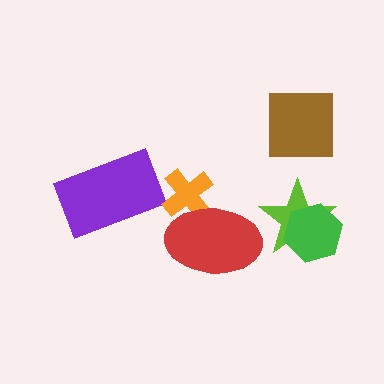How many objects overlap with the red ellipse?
1 object overlaps with the red ellipse.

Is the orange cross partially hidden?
Yes, it is partially covered by another shape.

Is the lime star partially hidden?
Yes, it is partially covered by another shape.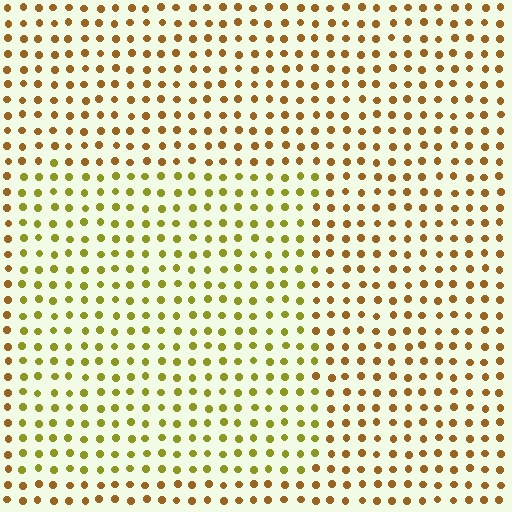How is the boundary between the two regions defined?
The boundary is defined purely by a slight shift in hue (about 33 degrees). Spacing, size, and orientation are identical on both sides.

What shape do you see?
I see a rectangle.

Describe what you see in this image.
The image is filled with small brown elements in a uniform arrangement. A rectangle-shaped region is visible where the elements are tinted to a slightly different hue, forming a subtle color boundary.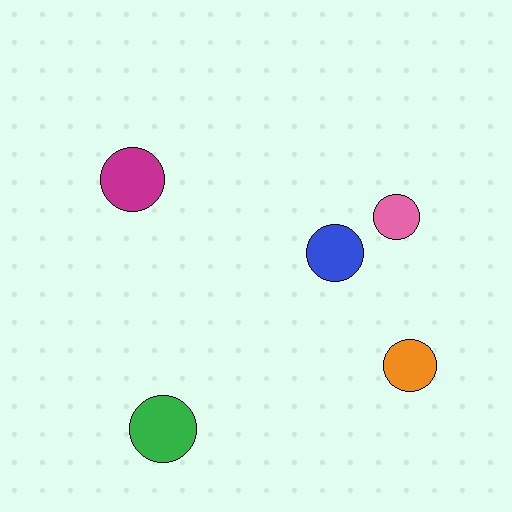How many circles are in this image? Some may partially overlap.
There are 5 circles.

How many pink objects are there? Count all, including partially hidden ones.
There is 1 pink object.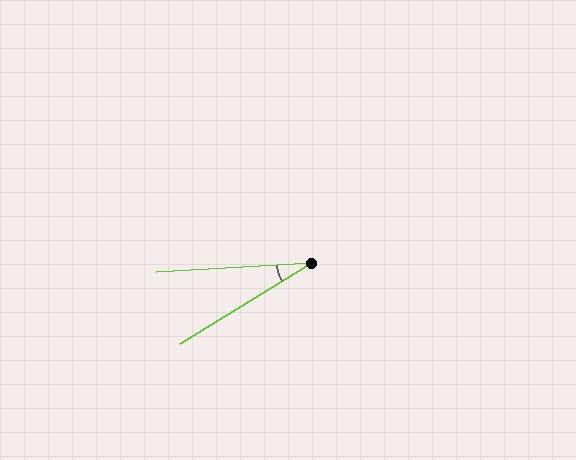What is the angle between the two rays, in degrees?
Approximately 28 degrees.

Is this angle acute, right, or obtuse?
It is acute.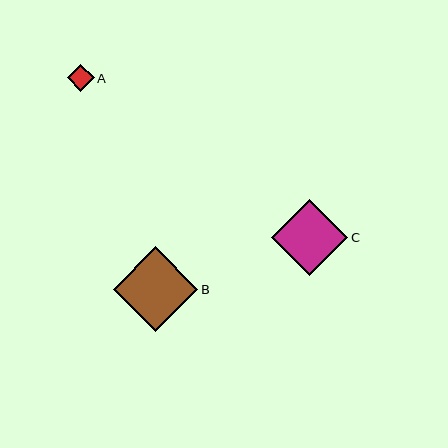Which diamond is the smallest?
Diamond A is the smallest with a size of approximately 27 pixels.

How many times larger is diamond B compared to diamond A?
Diamond B is approximately 3.2 times the size of diamond A.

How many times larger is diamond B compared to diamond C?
Diamond B is approximately 1.1 times the size of diamond C.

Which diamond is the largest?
Diamond B is the largest with a size of approximately 84 pixels.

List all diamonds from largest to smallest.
From largest to smallest: B, C, A.